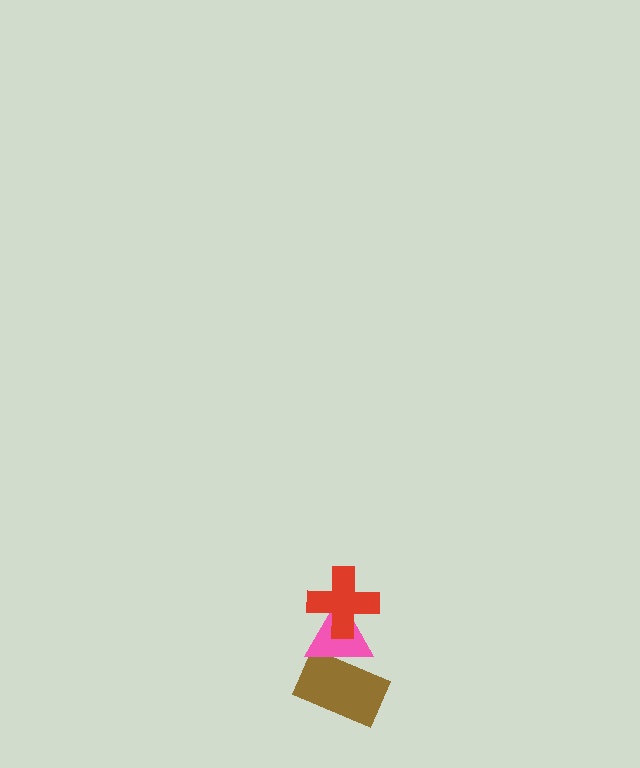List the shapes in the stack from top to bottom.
From top to bottom: the red cross, the pink triangle, the brown rectangle.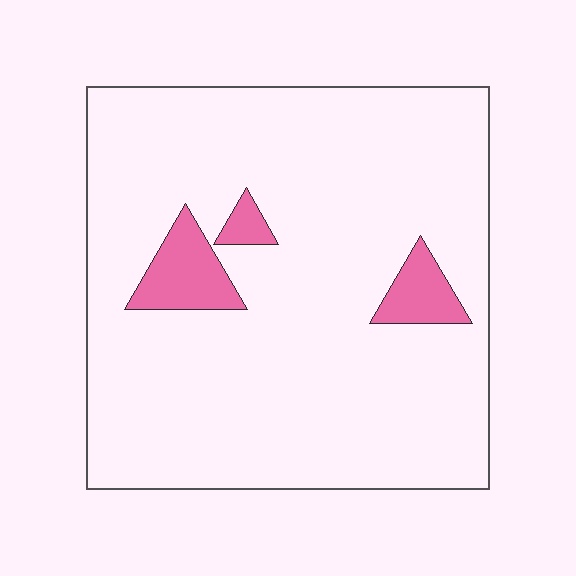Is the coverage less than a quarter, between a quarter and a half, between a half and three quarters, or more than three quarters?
Less than a quarter.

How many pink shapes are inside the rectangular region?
3.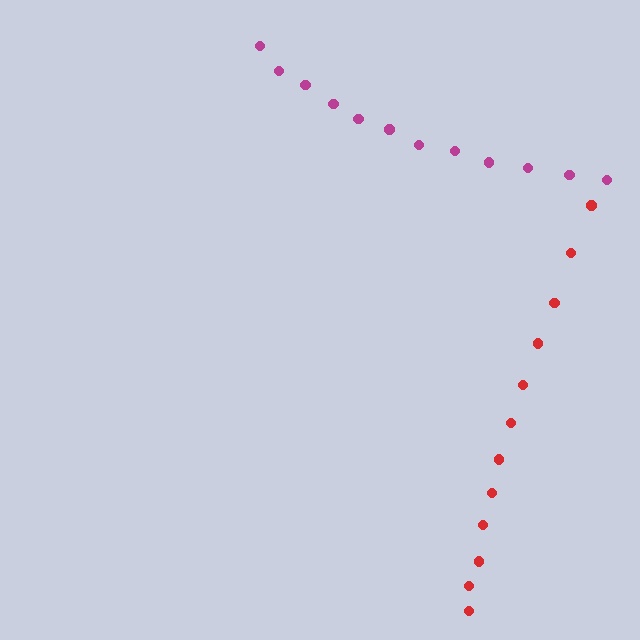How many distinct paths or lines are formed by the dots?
There are 2 distinct paths.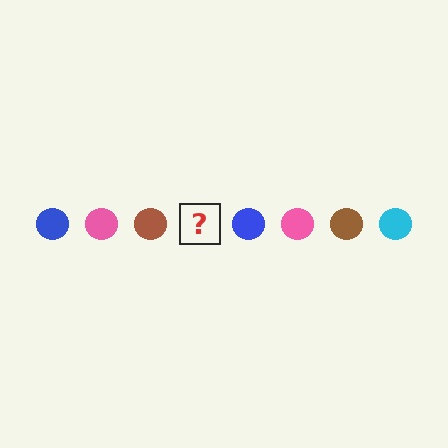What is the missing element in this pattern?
The missing element is a cyan circle.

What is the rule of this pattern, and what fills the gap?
The rule is that the pattern cycles through blue, pink, brown, cyan circles. The gap should be filled with a cyan circle.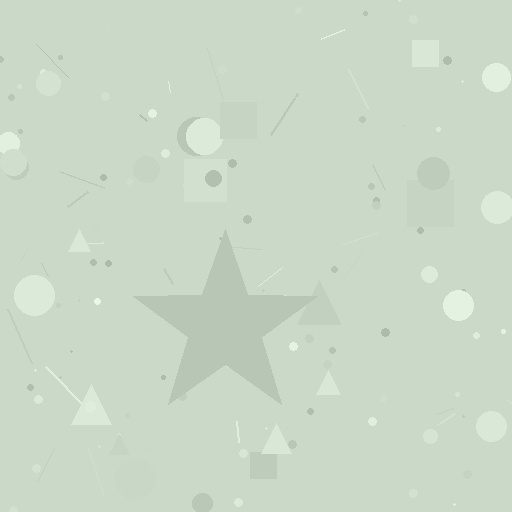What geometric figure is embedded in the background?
A star is embedded in the background.